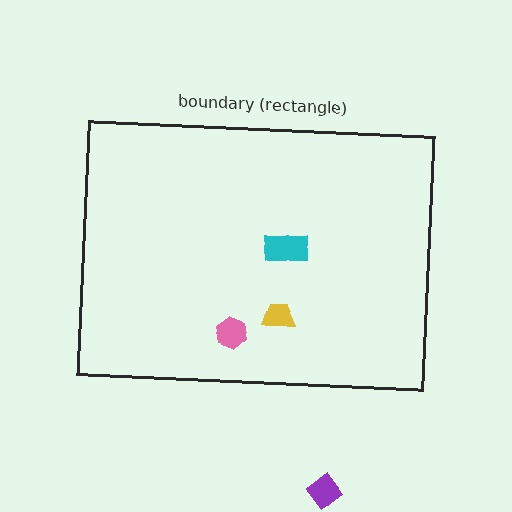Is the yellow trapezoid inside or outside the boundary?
Inside.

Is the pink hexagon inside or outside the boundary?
Inside.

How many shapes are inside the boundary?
3 inside, 1 outside.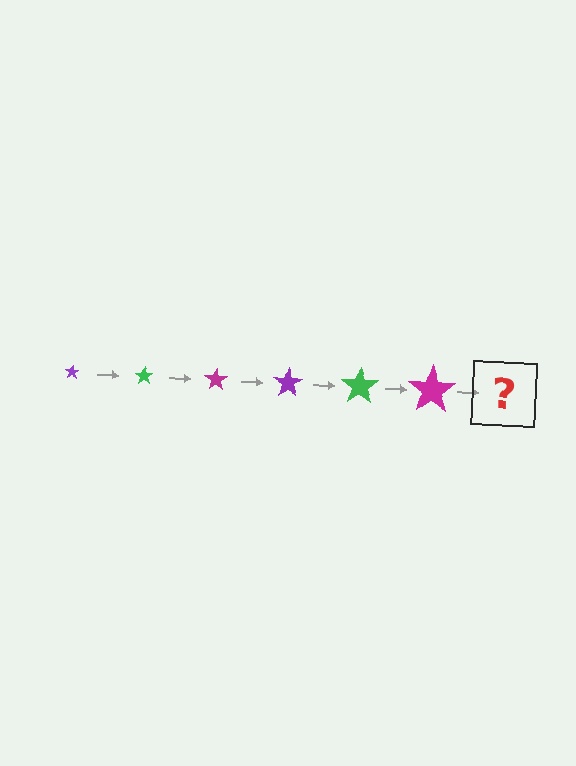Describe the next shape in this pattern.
It should be a purple star, larger than the previous one.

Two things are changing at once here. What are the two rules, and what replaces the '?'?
The two rules are that the star grows larger each step and the color cycles through purple, green, and magenta. The '?' should be a purple star, larger than the previous one.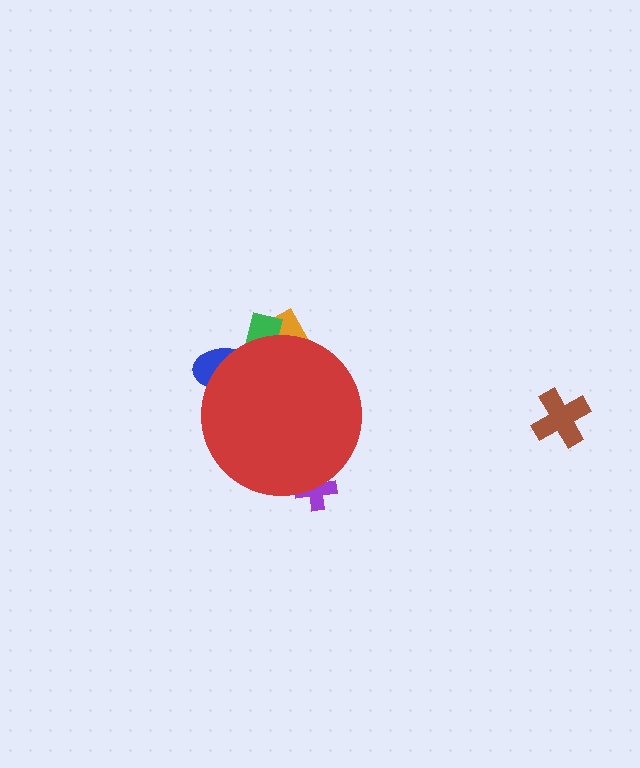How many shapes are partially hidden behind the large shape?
4 shapes are partially hidden.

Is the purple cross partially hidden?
Yes, the purple cross is partially hidden behind the red circle.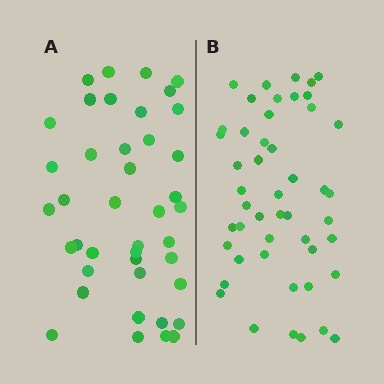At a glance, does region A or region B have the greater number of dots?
Region B (the right region) has more dots.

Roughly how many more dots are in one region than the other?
Region B has roughly 8 or so more dots than region A.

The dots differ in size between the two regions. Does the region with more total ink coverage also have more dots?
No. Region A has more total ink coverage because its dots are larger, but region B actually contains more individual dots. Total area can be misleading — the number of items is what matters here.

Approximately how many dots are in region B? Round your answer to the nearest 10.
About 50 dots. (The exact count is 48, which rounds to 50.)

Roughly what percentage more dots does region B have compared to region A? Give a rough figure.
About 15% more.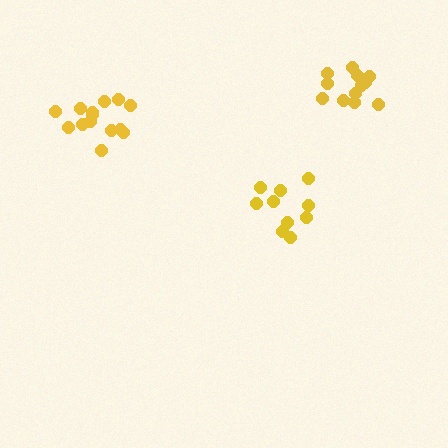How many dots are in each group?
Group 1: 12 dots, Group 2: 10 dots, Group 3: 14 dots (36 total).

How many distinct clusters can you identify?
There are 3 distinct clusters.